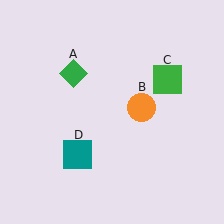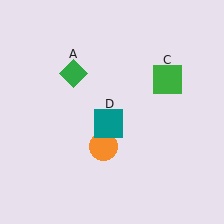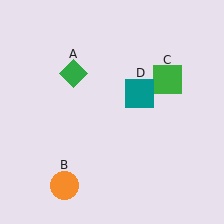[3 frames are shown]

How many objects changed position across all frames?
2 objects changed position: orange circle (object B), teal square (object D).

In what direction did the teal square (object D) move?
The teal square (object D) moved up and to the right.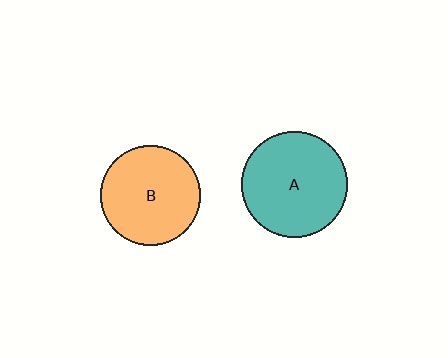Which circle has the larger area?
Circle A (teal).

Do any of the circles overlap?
No, none of the circles overlap.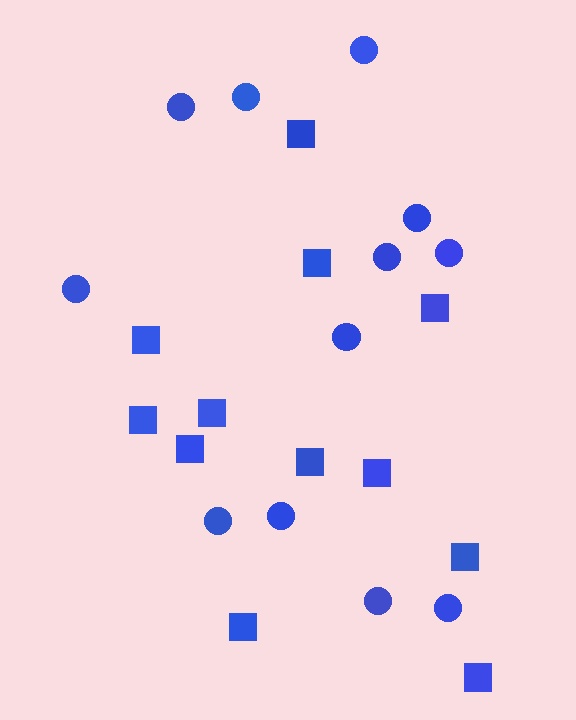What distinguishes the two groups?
There are 2 groups: one group of squares (12) and one group of circles (12).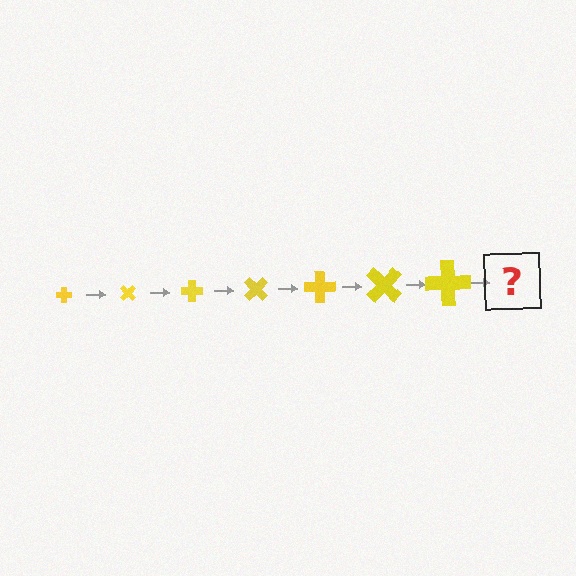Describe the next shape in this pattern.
It should be a cross, larger than the previous one and rotated 315 degrees from the start.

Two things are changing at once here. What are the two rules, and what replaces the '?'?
The two rules are that the cross grows larger each step and it rotates 45 degrees each step. The '?' should be a cross, larger than the previous one and rotated 315 degrees from the start.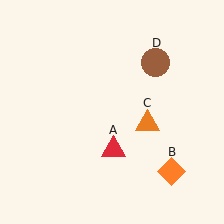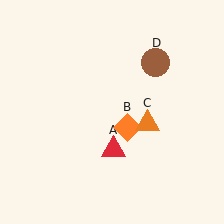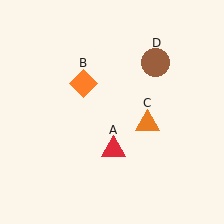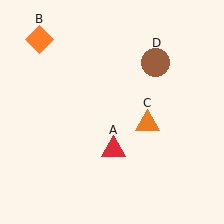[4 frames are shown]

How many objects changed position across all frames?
1 object changed position: orange diamond (object B).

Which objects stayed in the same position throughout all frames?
Red triangle (object A) and orange triangle (object C) and brown circle (object D) remained stationary.